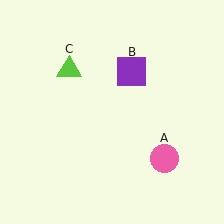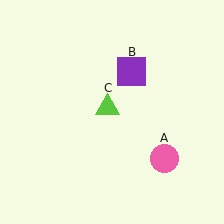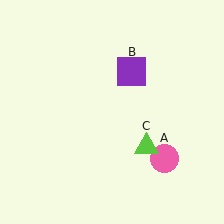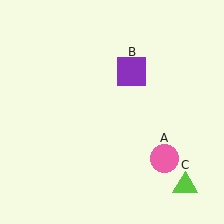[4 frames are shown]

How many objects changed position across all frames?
1 object changed position: lime triangle (object C).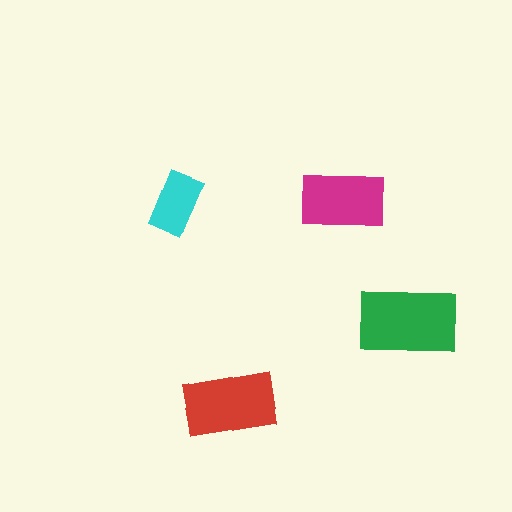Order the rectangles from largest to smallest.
the green one, the red one, the magenta one, the cyan one.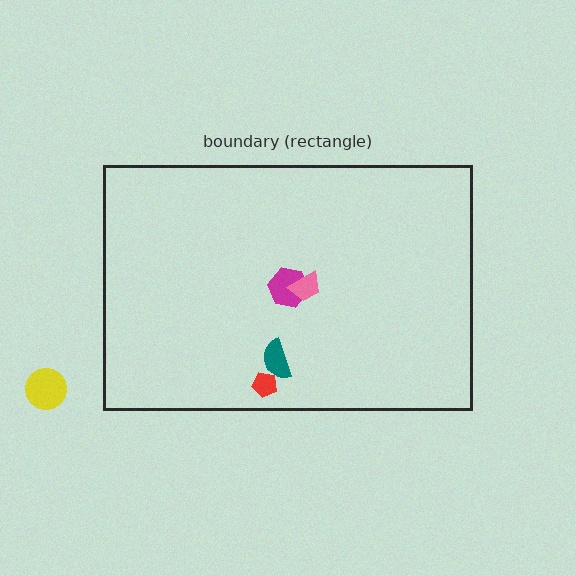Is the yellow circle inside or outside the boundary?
Outside.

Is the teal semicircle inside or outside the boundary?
Inside.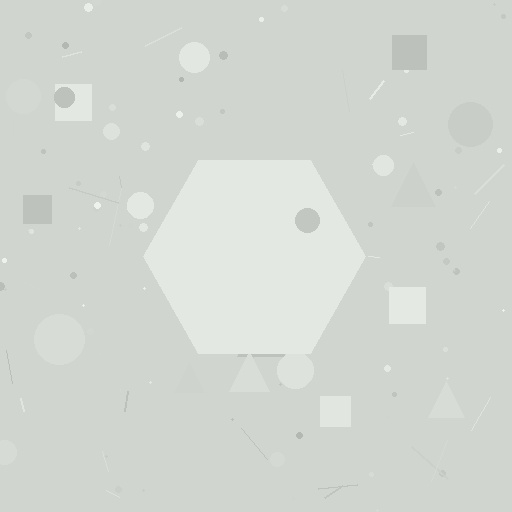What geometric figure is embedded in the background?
A hexagon is embedded in the background.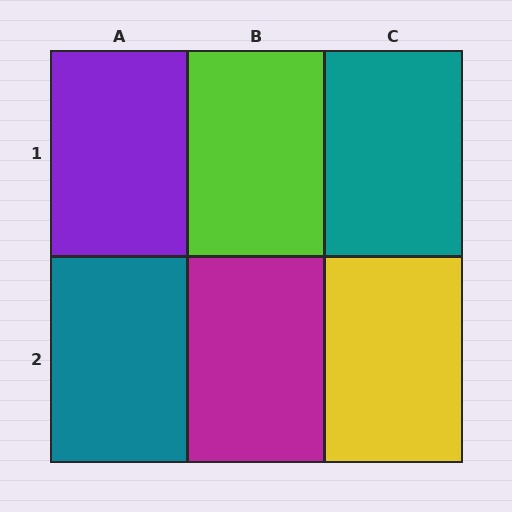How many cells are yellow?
1 cell is yellow.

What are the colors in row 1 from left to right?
Purple, lime, teal.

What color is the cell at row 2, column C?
Yellow.